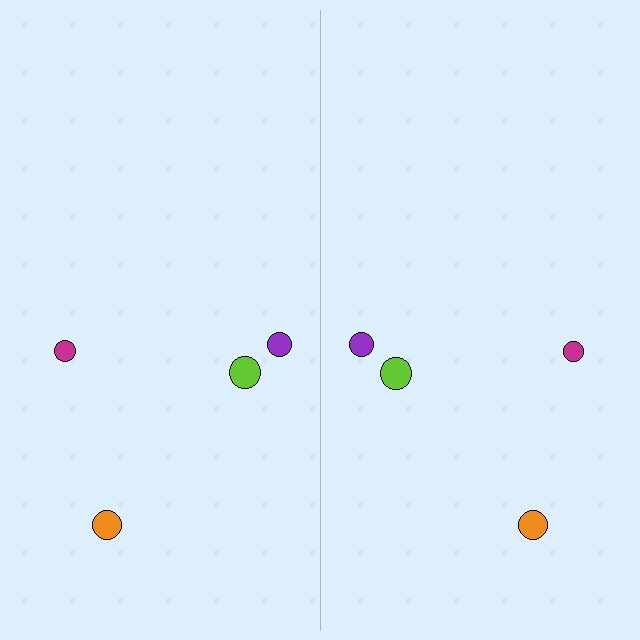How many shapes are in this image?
There are 8 shapes in this image.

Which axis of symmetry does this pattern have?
The pattern has a vertical axis of symmetry running through the center of the image.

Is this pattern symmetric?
Yes, this pattern has bilateral (reflection) symmetry.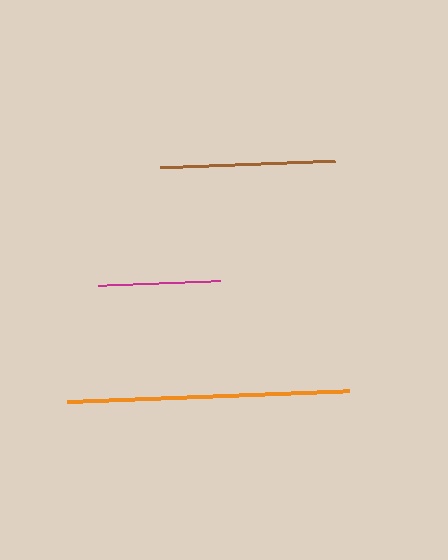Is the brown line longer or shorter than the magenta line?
The brown line is longer than the magenta line.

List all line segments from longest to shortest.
From longest to shortest: orange, brown, magenta.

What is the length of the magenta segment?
The magenta segment is approximately 122 pixels long.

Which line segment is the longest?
The orange line is the longest at approximately 283 pixels.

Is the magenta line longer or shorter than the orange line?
The orange line is longer than the magenta line.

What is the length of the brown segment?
The brown segment is approximately 175 pixels long.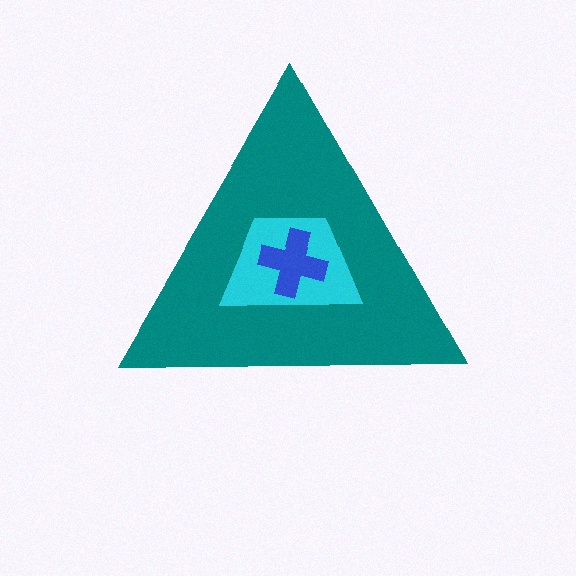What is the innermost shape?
The blue cross.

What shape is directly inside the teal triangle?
The cyan trapezoid.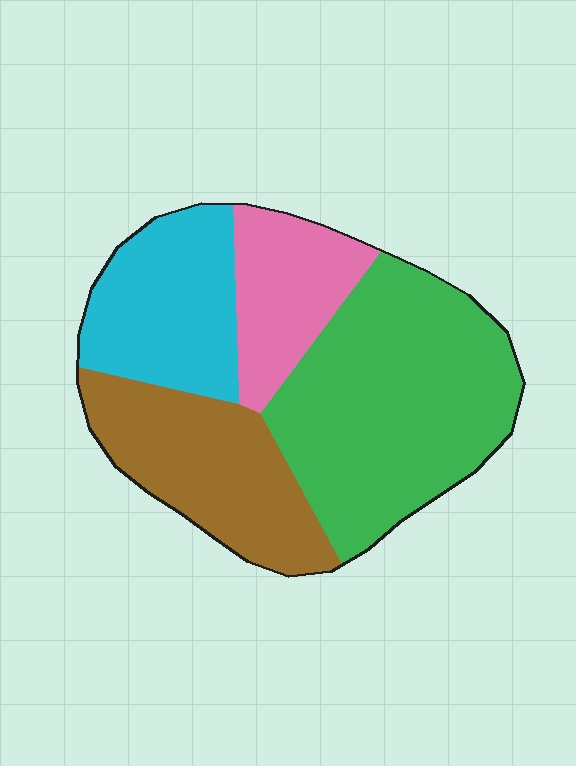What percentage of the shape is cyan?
Cyan covers 20% of the shape.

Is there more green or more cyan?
Green.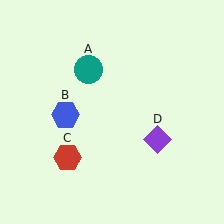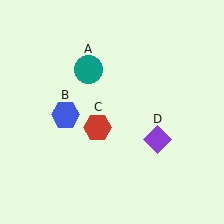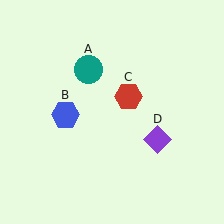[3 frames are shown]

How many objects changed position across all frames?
1 object changed position: red hexagon (object C).